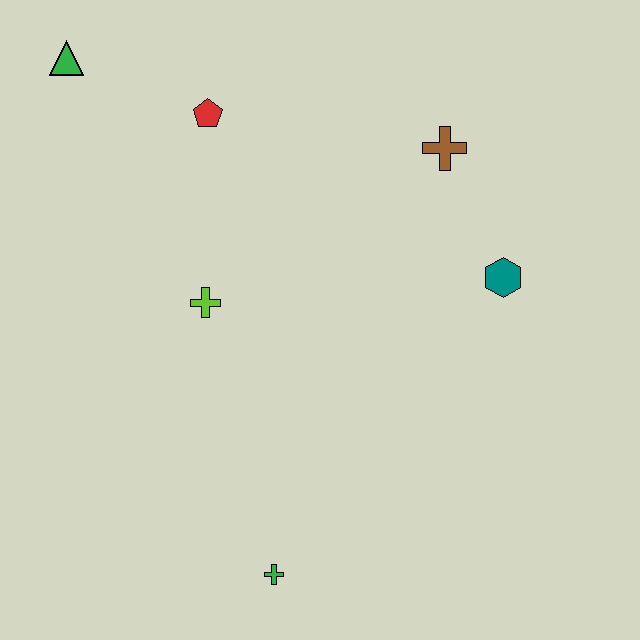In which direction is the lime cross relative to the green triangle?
The lime cross is below the green triangle.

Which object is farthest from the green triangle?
The green cross is farthest from the green triangle.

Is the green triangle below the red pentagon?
No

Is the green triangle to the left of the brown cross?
Yes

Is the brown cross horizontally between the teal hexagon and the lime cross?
Yes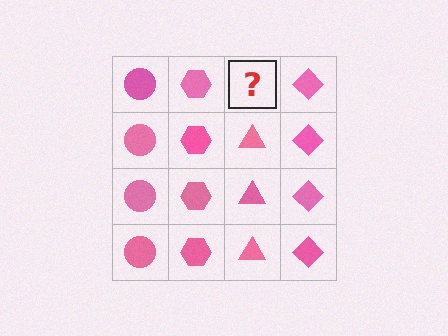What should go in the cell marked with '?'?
The missing cell should contain a pink triangle.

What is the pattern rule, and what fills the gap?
The rule is that each column has a consistent shape. The gap should be filled with a pink triangle.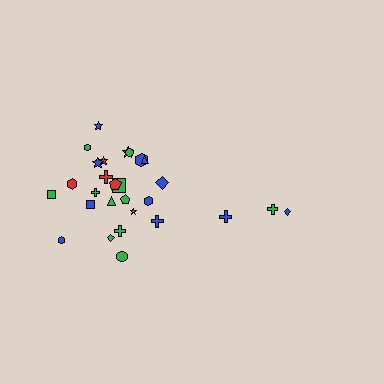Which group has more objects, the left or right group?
The left group.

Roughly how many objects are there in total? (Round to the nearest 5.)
Roughly 30 objects in total.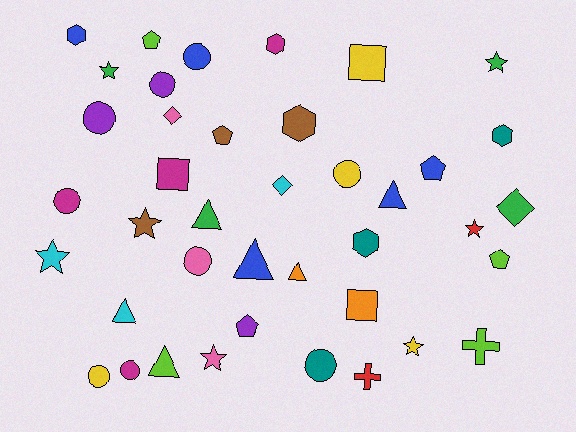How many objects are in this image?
There are 40 objects.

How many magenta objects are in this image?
There are 4 magenta objects.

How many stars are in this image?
There are 7 stars.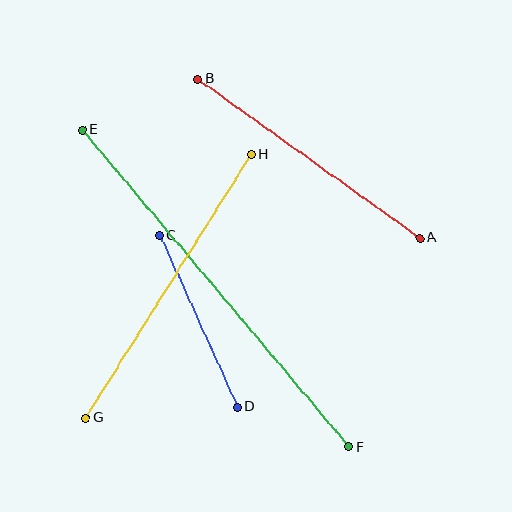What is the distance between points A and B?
The distance is approximately 273 pixels.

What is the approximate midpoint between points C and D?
The midpoint is at approximately (198, 321) pixels.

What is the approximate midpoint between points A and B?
The midpoint is at approximately (309, 158) pixels.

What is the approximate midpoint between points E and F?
The midpoint is at approximately (216, 288) pixels.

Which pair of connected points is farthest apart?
Points E and F are farthest apart.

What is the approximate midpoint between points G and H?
The midpoint is at approximately (169, 286) pixels.